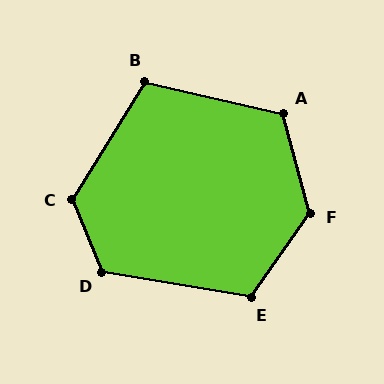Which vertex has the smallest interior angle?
B, at approximately 108 degrees.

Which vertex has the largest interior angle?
F, at approximately 129 degrees.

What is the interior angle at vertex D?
Approximately 122 degrees (obtuse).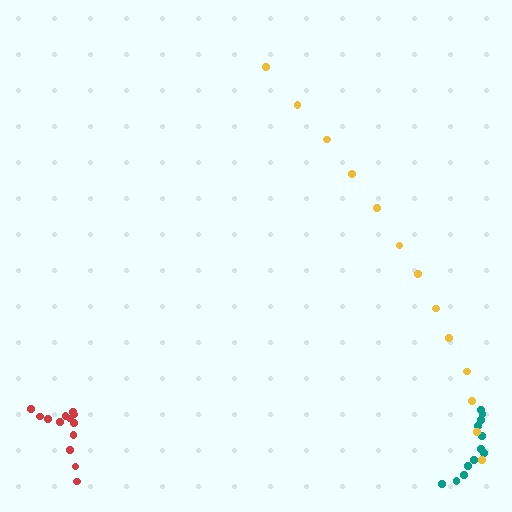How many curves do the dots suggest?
There are 3 distinct paths.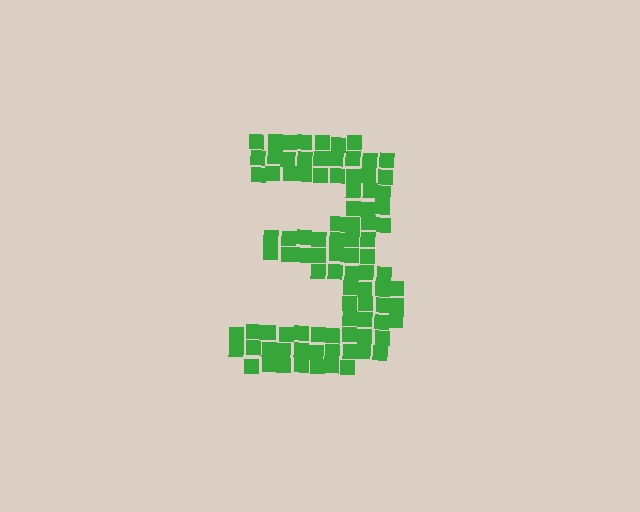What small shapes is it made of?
It is made of small squares.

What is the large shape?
The large shape is the digit 3.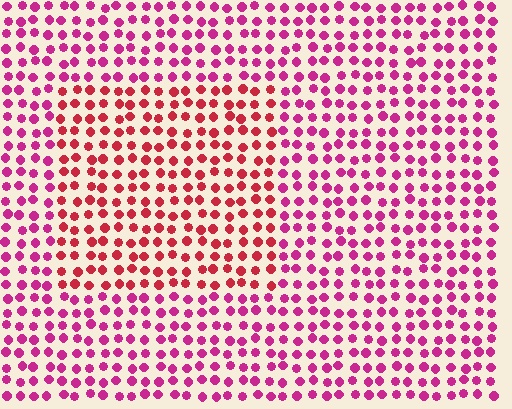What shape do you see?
I see a rectangle.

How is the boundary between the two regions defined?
The boundary is defined purely by a slight shift in hue (about 31 degrees). Spacing, size, and orientation are identical on both sides.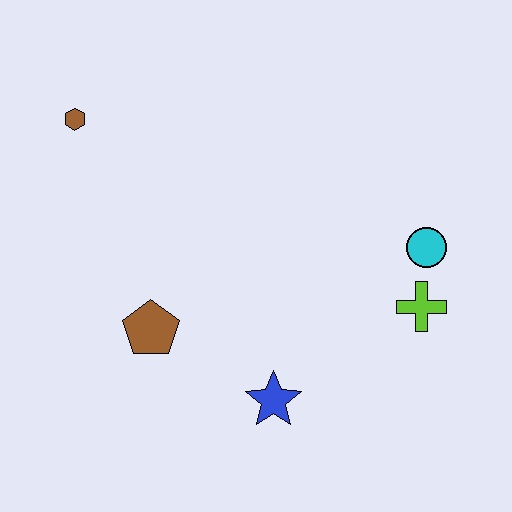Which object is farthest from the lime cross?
The brown hexagon is farthest from the lime cross.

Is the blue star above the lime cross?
No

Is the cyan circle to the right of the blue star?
Yes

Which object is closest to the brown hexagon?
The brown pentagon is closest to the brown hexagon.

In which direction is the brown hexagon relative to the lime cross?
The brown hexagon is to the left of the lime cross.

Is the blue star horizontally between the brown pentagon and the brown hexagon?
No